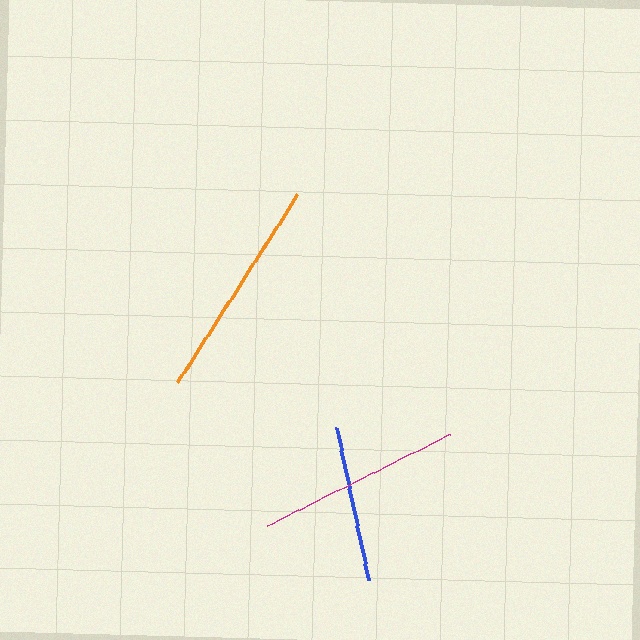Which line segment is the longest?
The orange line is the longest at approximately 223 pixels.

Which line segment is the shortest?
The blue line is the shortest at approximately 157 pixels.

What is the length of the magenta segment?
The magenta segment is approximately 205 pixels long.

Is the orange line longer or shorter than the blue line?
The orange line is longer than the blue line.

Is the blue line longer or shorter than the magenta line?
The magenta line is longer than the blue line.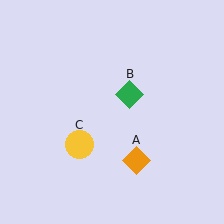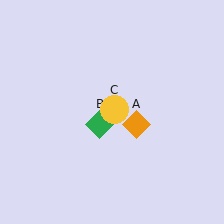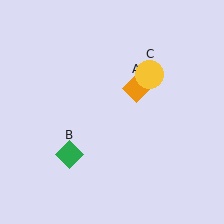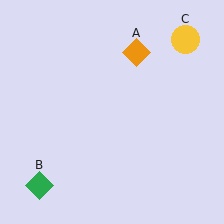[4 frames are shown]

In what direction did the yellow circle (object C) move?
The yellow circle (object C) moved up and to the right.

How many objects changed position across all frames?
3 objects changed position: orange diamond (object A), green diamond (object B), yellow circle (object C).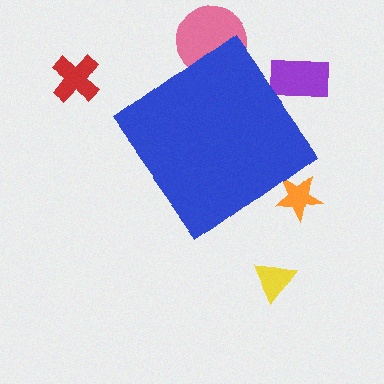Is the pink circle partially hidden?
Yes, the pink circle is partially hidden behind the blue diamond.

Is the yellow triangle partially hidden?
No, the yellow triangle is fully visible.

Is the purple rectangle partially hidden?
Yes, the purple rectangle is partially hidden behind the blue diamond.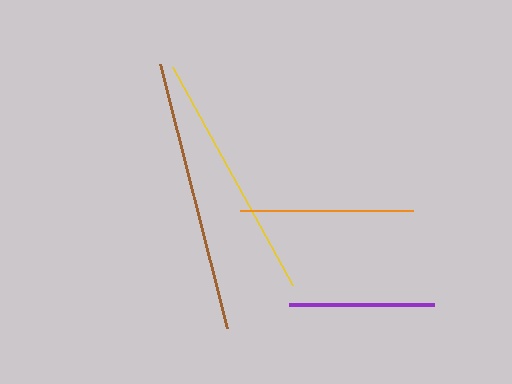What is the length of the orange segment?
The orange segment is approximately 174 pixels long.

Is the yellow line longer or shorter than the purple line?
The yellow line is longer than the purple line.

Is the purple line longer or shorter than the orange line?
The orange line is longer than the purple line.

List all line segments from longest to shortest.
From longest to shortest: brown, yellow, orange, purple.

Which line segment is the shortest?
The purple line is the shortest at approximately 145 pixels.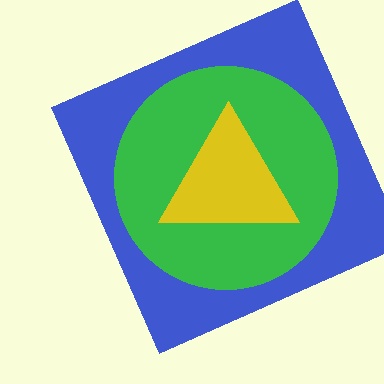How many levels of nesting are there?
3.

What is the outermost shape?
The blue square.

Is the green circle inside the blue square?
Yes.